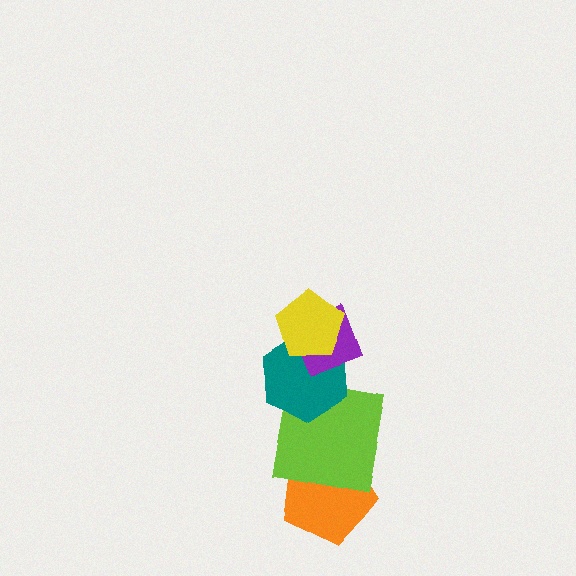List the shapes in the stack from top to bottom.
From top to bottom: the yellow pentagon, the purple diamond, the teal hexagon, the lime square, the orange pentagon.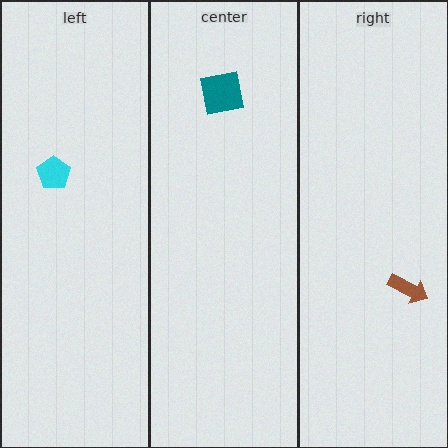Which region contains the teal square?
The center region.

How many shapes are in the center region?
1.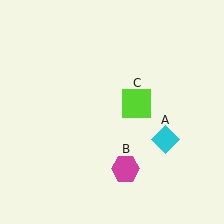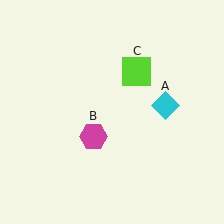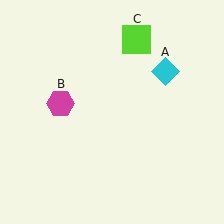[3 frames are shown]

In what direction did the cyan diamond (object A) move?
The cyan diamond (object A) moved up.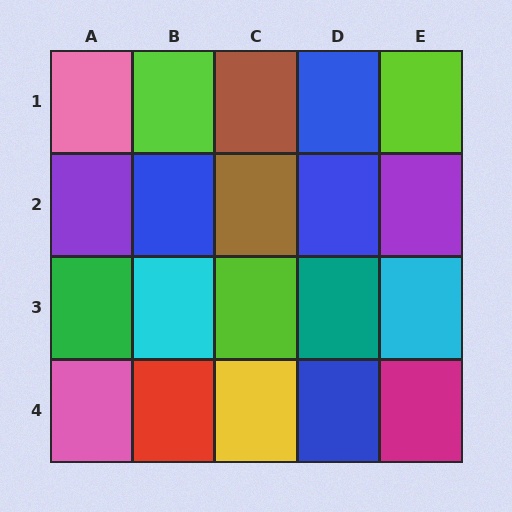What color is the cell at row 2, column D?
Blue.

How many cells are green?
1 cell is green.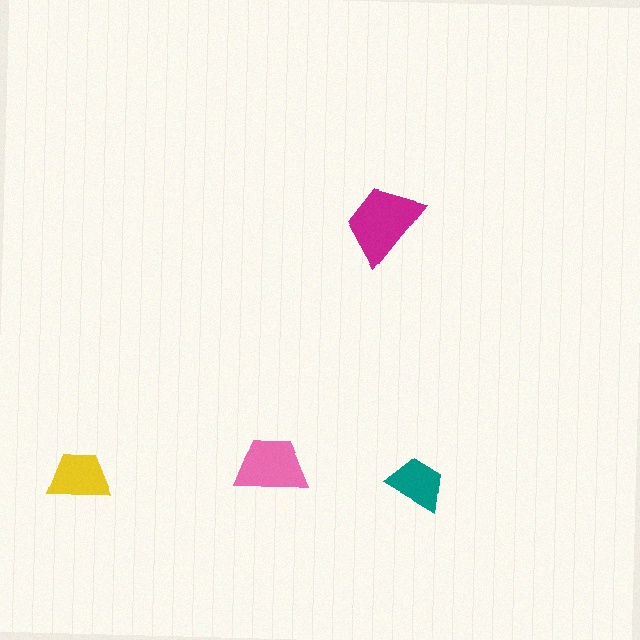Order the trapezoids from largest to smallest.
the magenta one, the pink one, the yellow one, the teal one.